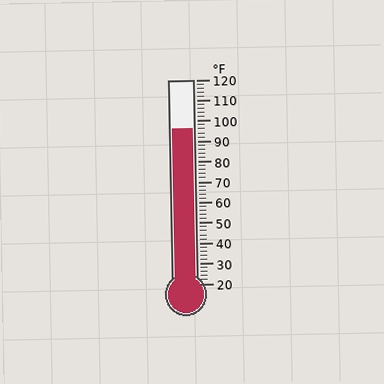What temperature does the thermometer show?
The thermometer shows approximately 96°F.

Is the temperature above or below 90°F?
The temperature is above 90°F.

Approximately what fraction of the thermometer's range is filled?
The thermometer is filled to approximately 75% of its range.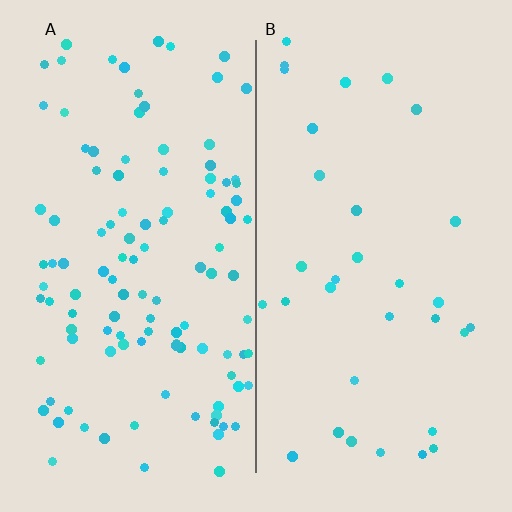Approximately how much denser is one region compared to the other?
Approximately 3.5× — region A over region B.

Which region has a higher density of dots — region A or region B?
A (the left).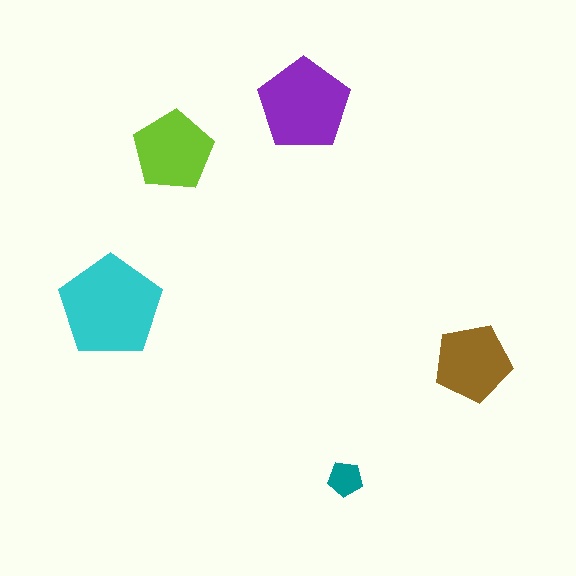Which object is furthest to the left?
The cyan pentagon is leftmost.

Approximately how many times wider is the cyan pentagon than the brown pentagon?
About 1.5 times wider.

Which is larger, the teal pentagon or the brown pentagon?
The brown one.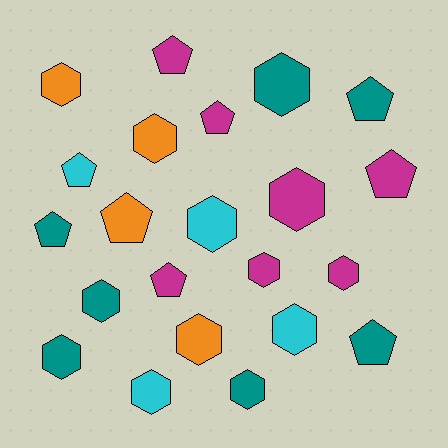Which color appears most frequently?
Teal, with 7 objects.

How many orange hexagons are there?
There are 3 orange hexagons.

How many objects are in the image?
There are 22 objects.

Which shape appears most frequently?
Hexagon, with 13 objects.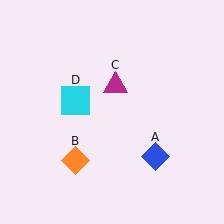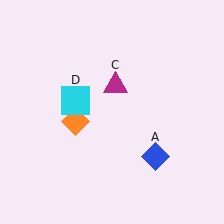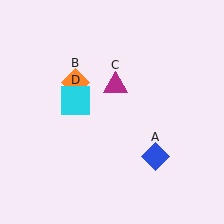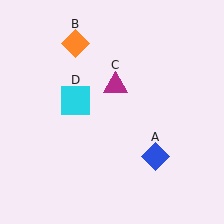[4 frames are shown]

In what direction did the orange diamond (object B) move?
The orange diamond (object B) moved up.